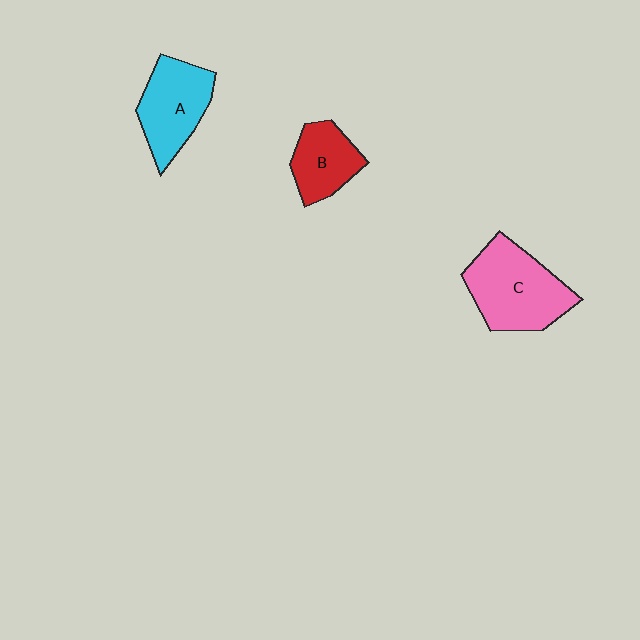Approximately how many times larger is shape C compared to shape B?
Approximately 1.7 times.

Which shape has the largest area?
Shape C (pink).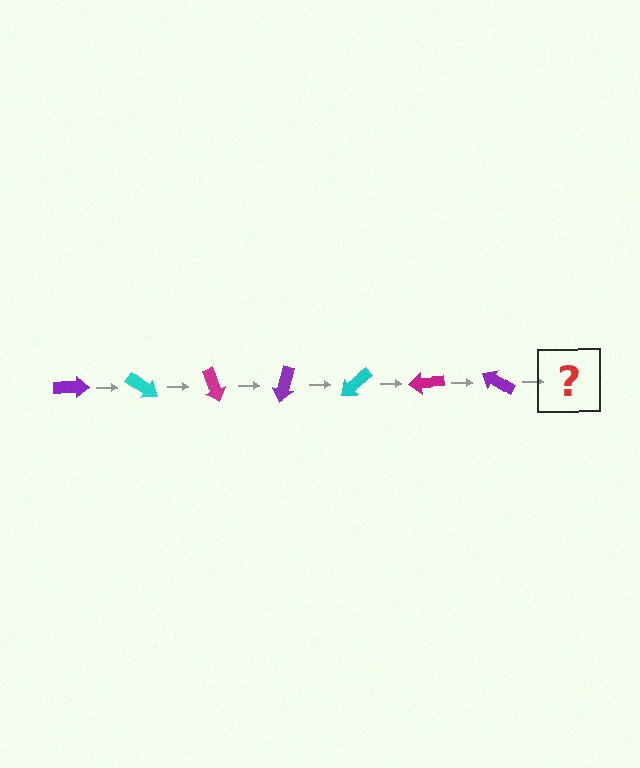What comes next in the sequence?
The next element should be a cyan arrow, rotated 245 degrees from the start.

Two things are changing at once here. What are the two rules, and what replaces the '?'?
The two rules are that it rotates 35 degrees each step and the color cycles through purple, cyan, and magenta. The '?' should be a cyan arrow, rotated 245 degrees from the start.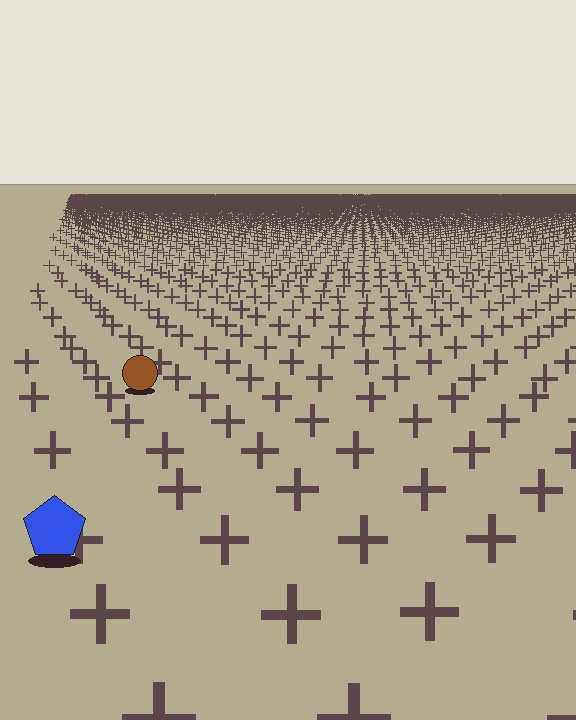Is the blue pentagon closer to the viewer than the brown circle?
Yes. The blue pentagon is closer — you can tell from the texture gradient: the ground texture is coarser near it.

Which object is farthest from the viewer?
The brown circle is farthest from the viewer. It appears smaller and the ground texture around it is denser.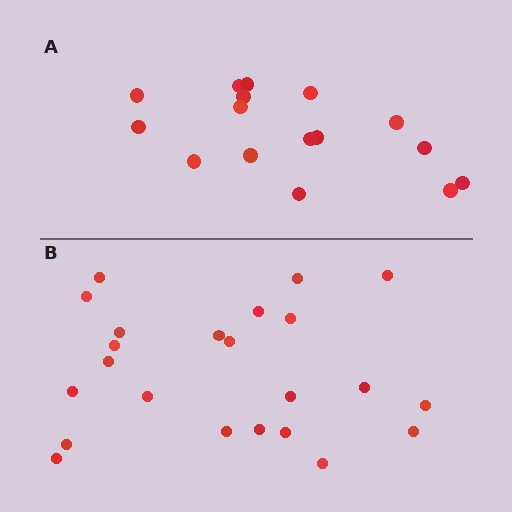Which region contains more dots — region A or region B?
Region B (the bottom region) has more dots.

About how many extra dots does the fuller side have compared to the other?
Region B has roughly 8 or so more dots than region A.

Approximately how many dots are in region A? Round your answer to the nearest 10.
About 20 dots. (The exact count is 16, which rounds to 20.)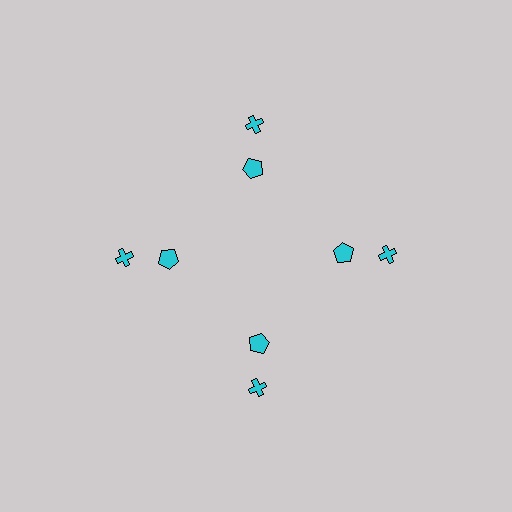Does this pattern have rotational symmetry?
Yes, this pattern has 4-fold rotational symmetry. It looks the same after rotating 90 degrees around the center.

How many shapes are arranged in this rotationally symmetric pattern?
There are 8 shapes, arranged in 4 groups of 2.